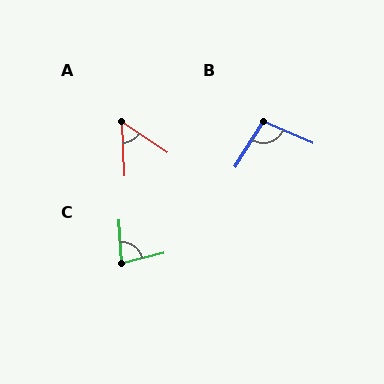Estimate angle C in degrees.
Approximately 80 degrees.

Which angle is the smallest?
A, at approximately 54 degrees.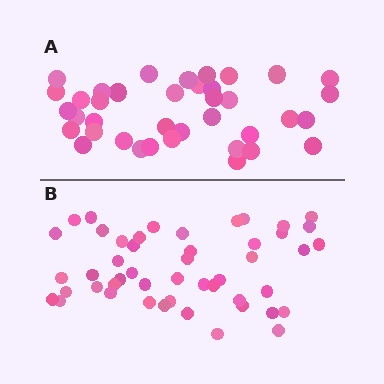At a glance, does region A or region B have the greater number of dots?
Region B (the bottom region) has more dots.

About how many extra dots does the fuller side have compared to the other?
Region B has roughly 10 or so more dots than region A.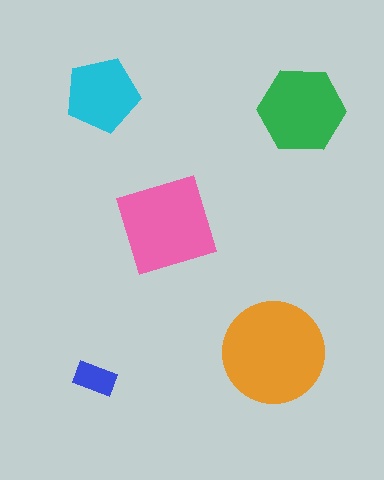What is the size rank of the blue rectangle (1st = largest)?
5th.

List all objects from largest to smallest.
The orange circle, the pink diamond, the green hexagon, the cyan pentagon, the blue rectangle.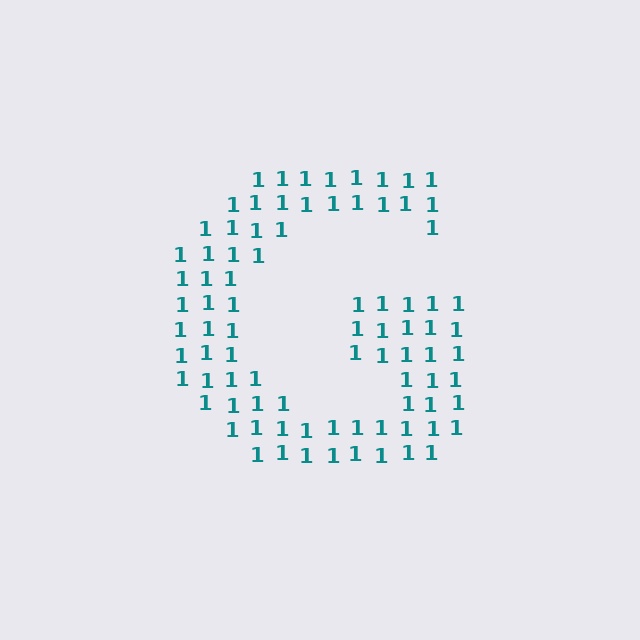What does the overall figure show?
The overall figure shows the letter G.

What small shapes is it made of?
It is made of small digit 1's.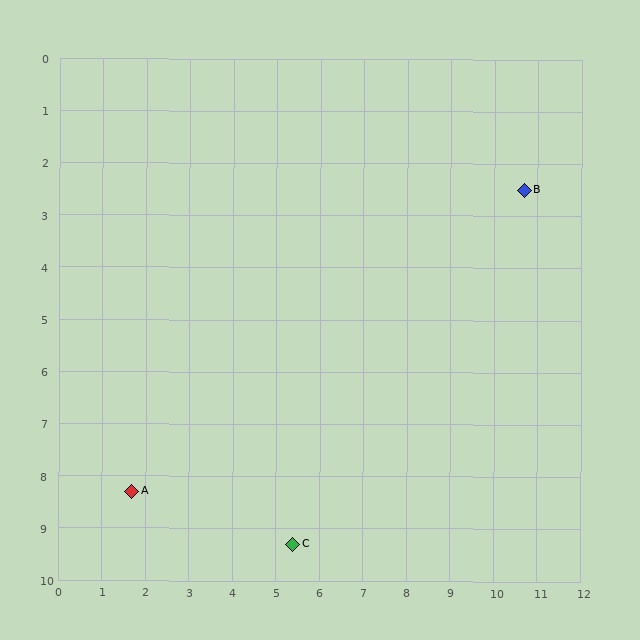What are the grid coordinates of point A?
Point A is at approximately (1.7, 8.3).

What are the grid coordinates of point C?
Point C is at approximately (5.4, 9.3).